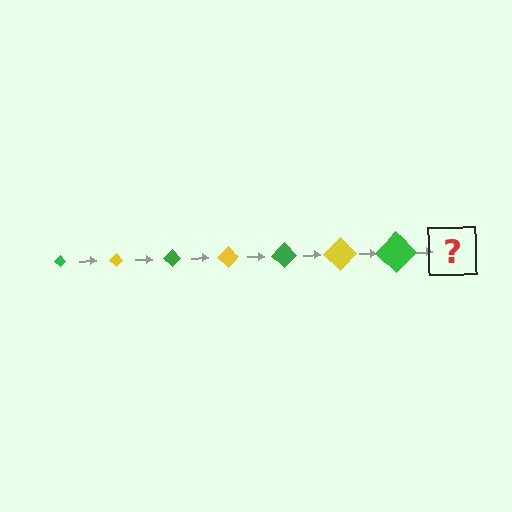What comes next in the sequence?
The next element should be a yellow diamond, larger than the previous one.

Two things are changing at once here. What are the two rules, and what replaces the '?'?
The two rules are that the diamond grows larger each step and the color cycles through green and yellow. The '?' should be a yellow diamond, larger than the previous one.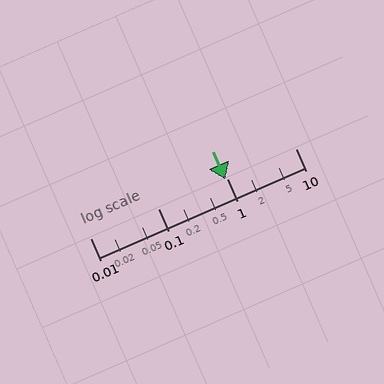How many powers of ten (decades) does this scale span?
The scale spans 3 decades, from 0.01 to 10.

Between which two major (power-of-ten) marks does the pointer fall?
The pointer is between 0.1 and 1.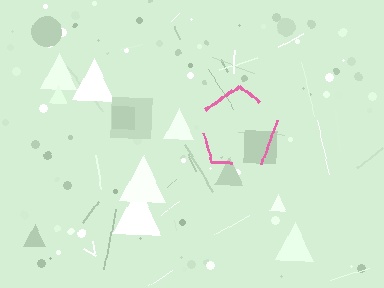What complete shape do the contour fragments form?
The contour fragments form a pentagon.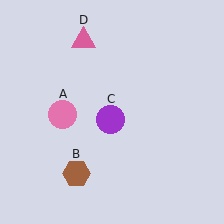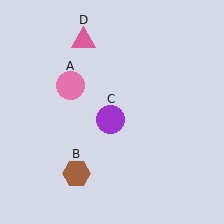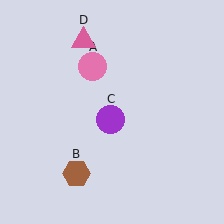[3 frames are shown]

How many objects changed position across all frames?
1 object changed position: pink circle (object A).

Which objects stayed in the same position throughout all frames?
Brown hexagon (object B) and purple circle (object C) and pink triangle (object D) remained stationary.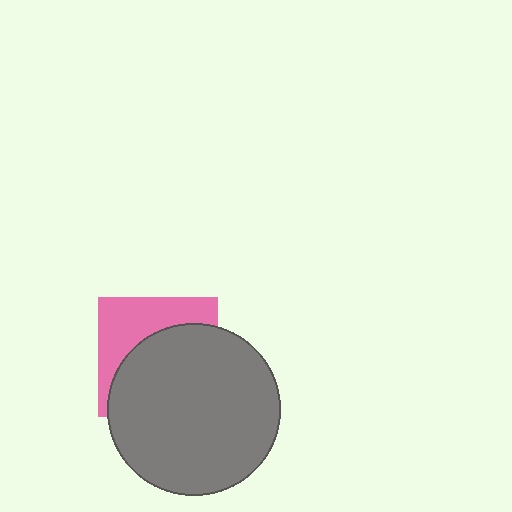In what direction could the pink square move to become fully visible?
The pink square could move up. That would shift it out from behind the gray circle entirely.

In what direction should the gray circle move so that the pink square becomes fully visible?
The gray circle should move down. That is the shortest direction to clear the overlap and leave the pink square fully visible.